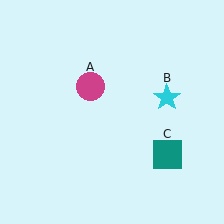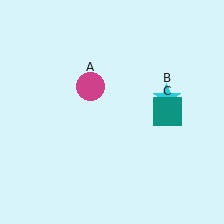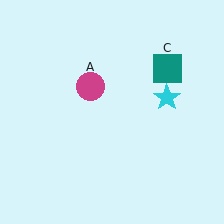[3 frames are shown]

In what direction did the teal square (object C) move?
The teal square (object C) moved up.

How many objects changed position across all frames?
1 object changed position: teal square (object C).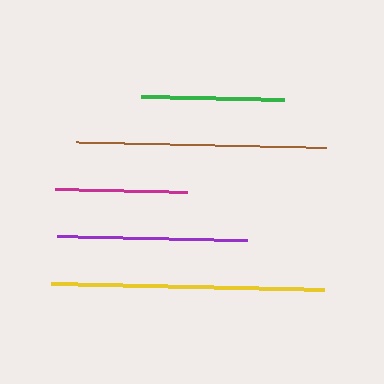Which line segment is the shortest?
The magenta line is the shortest at approximately 132 pixels.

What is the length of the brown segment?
The brown segment is approximately 250 pixels long.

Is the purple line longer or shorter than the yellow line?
The yellow line is longer than the purple line.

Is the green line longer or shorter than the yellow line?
The yellow line is longer than the green line.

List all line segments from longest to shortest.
From longest to shortest: yellow, brown, purple, green, magenta.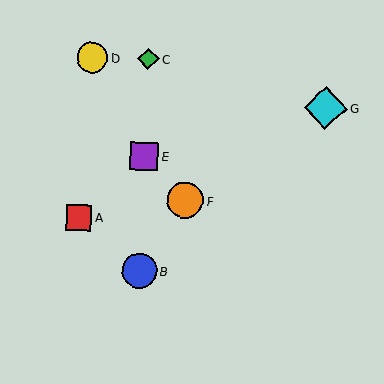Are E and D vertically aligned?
No, E is at x≈144 and D is at x≈92.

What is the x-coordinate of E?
Object E is at x≈144.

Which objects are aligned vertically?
Objects B, C, E are aligned vertically.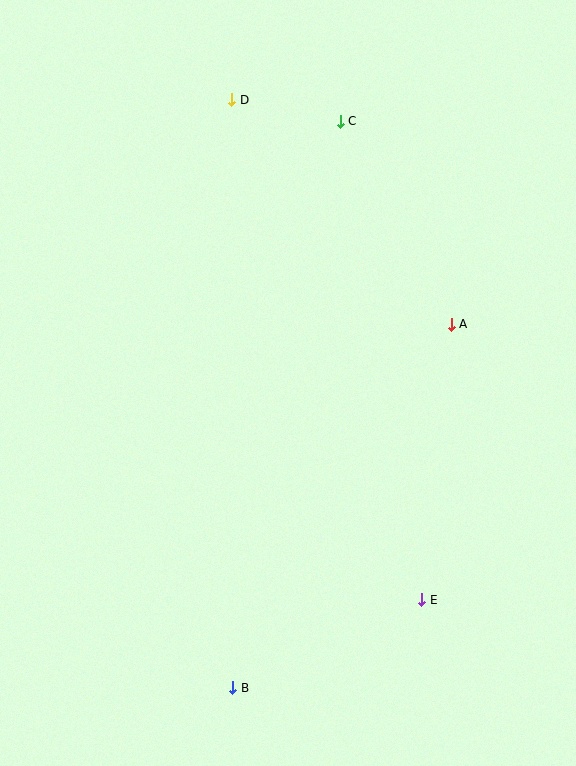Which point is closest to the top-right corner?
Point C is closest to the top-right corner.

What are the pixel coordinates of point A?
Point A is at (451, 324).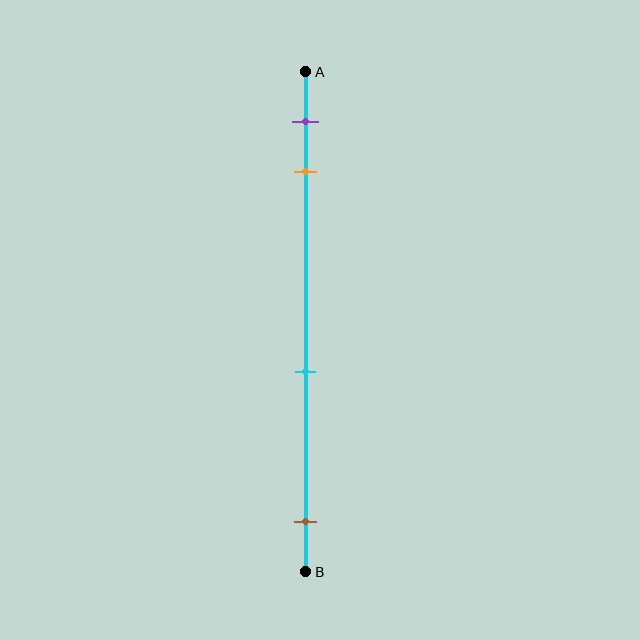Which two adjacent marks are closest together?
The purple and orange marks are the closest adjacent pair.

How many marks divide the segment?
There are 4 marks dividing the segment.